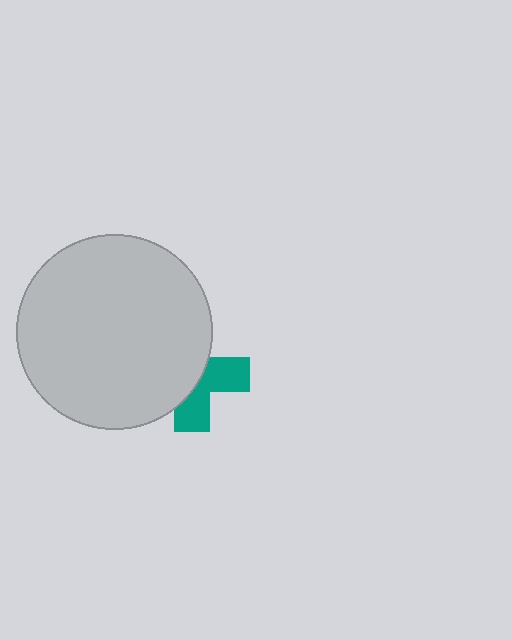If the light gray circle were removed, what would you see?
You would see the complete teal cross.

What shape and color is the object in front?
The object in front is a light gray circle.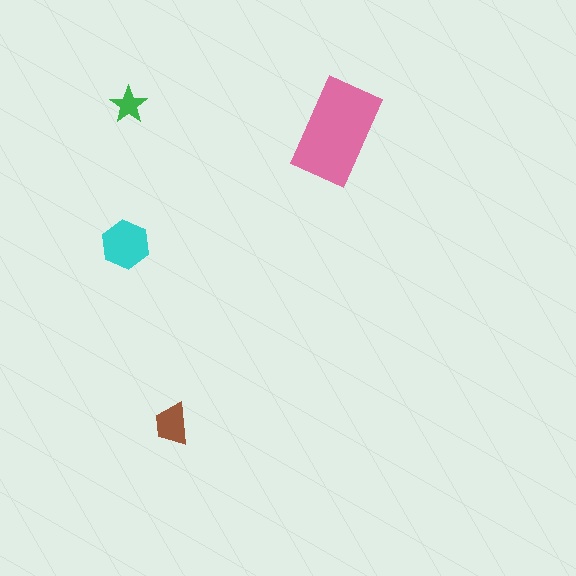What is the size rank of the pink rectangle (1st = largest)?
1st.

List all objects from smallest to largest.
The green star, the brown trapezoid, the cyan hexagon, the pink rectangle.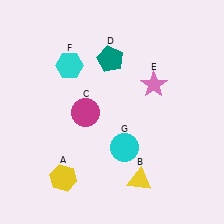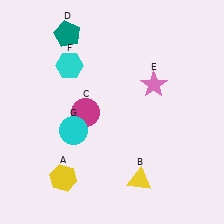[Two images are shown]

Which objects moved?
The objects that moved are: the teal pentagon (D), the cyan circle (G).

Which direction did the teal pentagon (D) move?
The teal pentagon (D) moved left.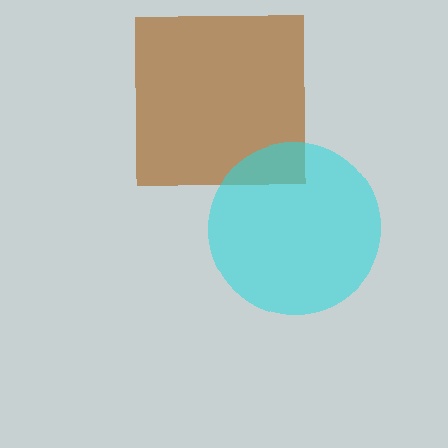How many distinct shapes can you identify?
There are 2 distinct shapes: a brown square, a cyan circle.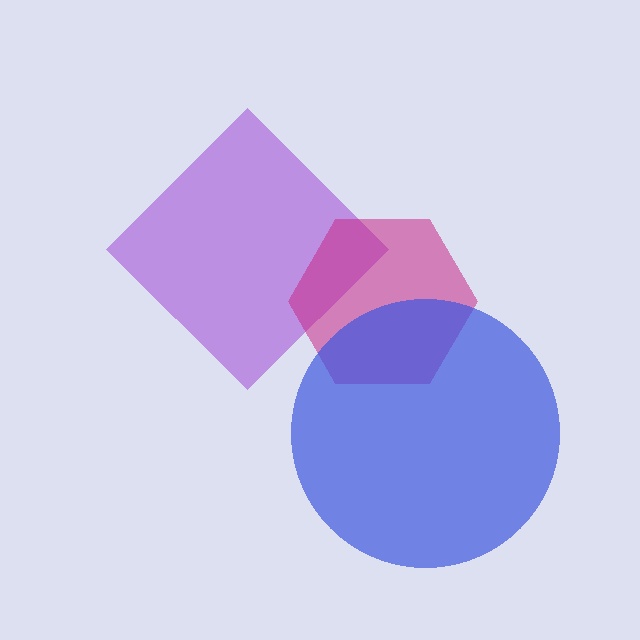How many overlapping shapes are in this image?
There are 3 overlapping shapes in the image.